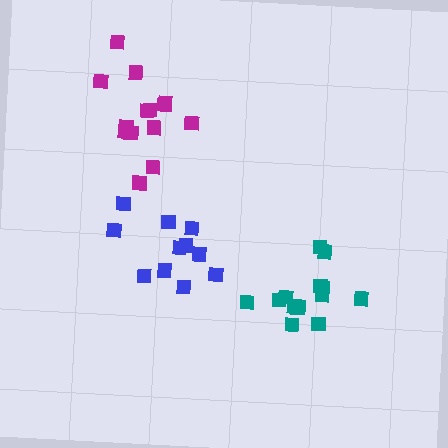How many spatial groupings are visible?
There are 3 spatial groupings.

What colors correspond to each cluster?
The clusters are colored: blue, teal, magenta.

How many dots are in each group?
Group 1: 11 dots, Group 2: 13 dots, Group 3: 14 dots (38 total).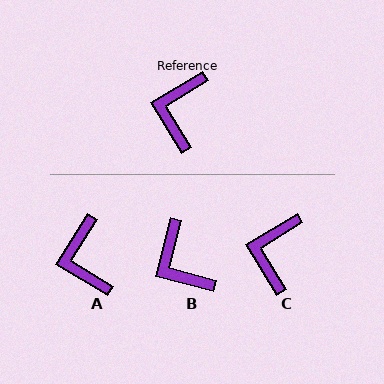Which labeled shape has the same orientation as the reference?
C.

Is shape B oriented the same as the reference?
No, it is off by about 45 degrees.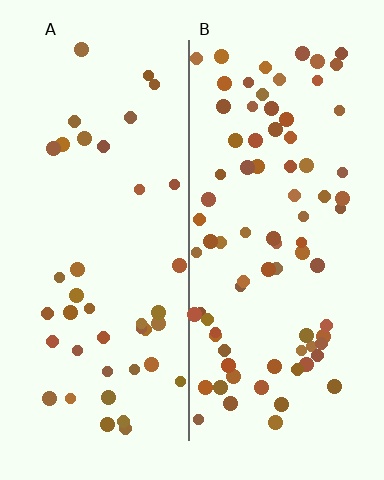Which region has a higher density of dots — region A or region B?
B (the right).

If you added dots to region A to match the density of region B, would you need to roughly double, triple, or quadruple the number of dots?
Approximately double.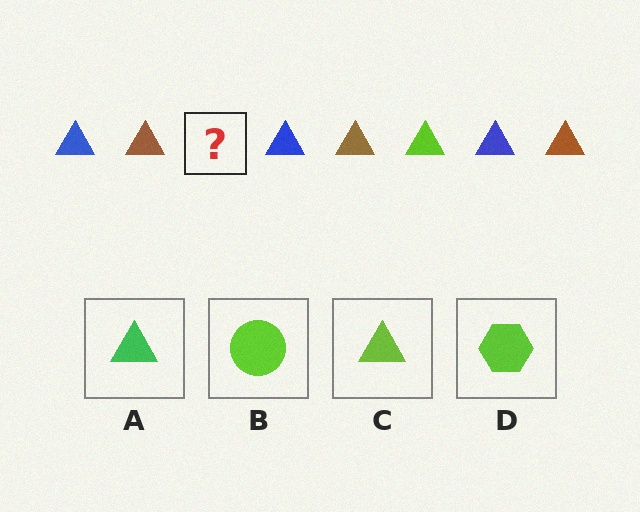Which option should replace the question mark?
Option C.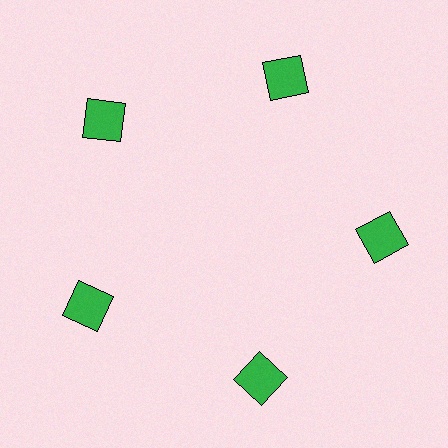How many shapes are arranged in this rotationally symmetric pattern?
There are 5 shapes, arranged in 5 groups of 1.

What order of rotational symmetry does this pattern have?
This pattern has 5-fold rotational symmetry.